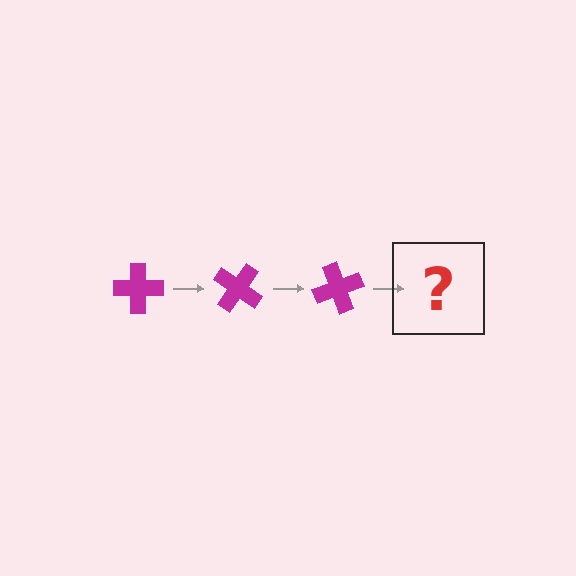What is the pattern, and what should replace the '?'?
The pattern is that the cross rotates 35 degrees each step. The '?' should be a magenta cross rotated 105 degrees.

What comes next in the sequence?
The next element should be a magenta cross rotated 105 degrees.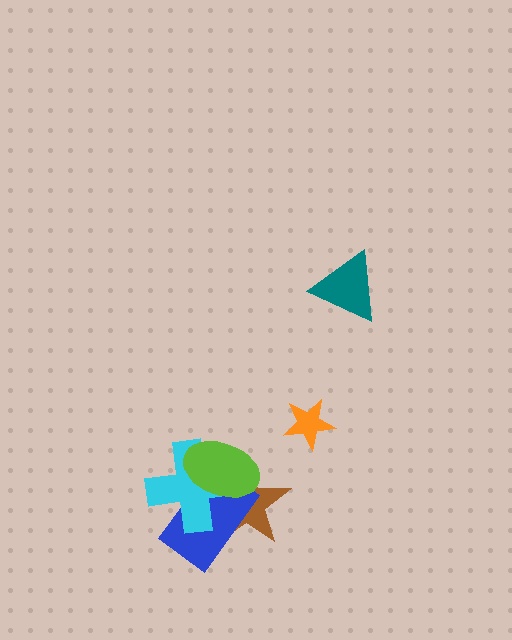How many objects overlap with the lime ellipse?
3 objects overlap with the lime ellipse.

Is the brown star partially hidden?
Yes, it is partially covered by another shape.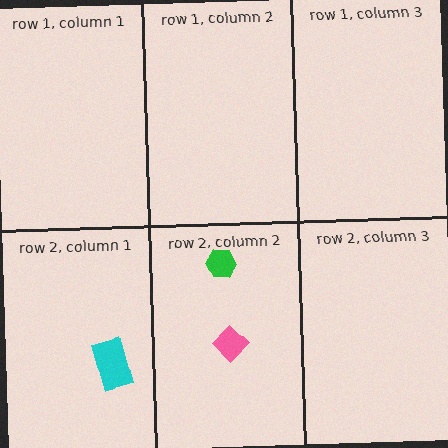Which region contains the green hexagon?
The row 2, column 2 region.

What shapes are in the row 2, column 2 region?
The green hexagon, the pink diamond.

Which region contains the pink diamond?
The row 2, column 2 region.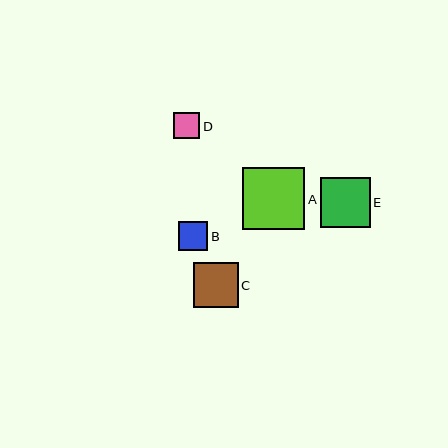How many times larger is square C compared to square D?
Square C is approximately 1.7 times the size of square D.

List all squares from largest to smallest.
From largest to smallest: A, E, C, B, D.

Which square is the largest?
Square A is the largest with a size of approximately 62 pixels.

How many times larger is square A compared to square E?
Square A is approximately 1.3 times the size of square E.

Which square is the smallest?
Square D is the smallest with a size of approximately 26 pixels.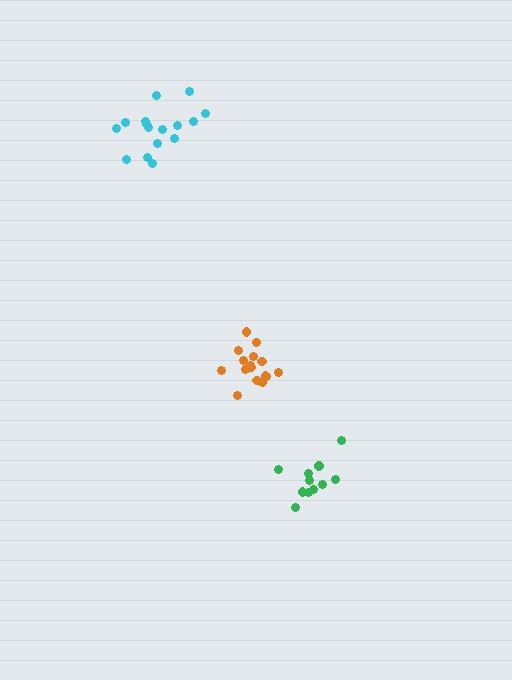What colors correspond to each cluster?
The clusters are colored: cyan, green, orange.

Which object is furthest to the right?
The green cluster is rightmost.